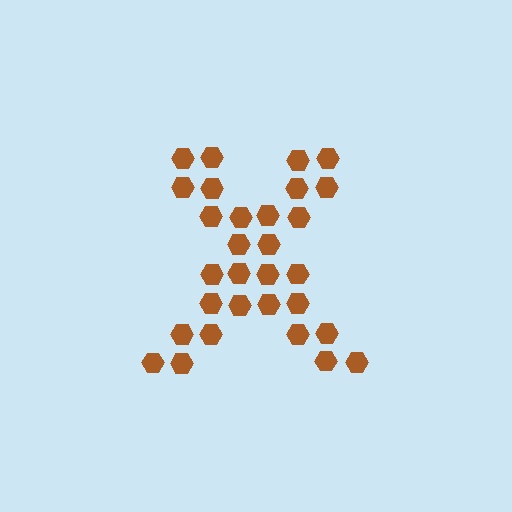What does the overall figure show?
The overall figure shows the letter X.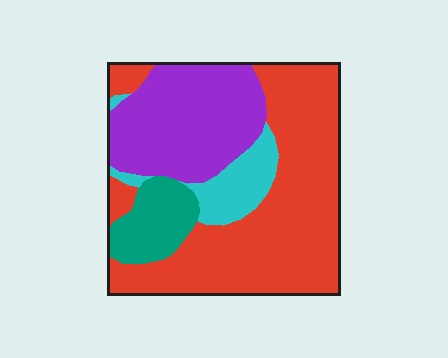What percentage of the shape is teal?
Teal takes up about one tenth (1/10) of the shape.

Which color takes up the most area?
Red, at roughly 50%.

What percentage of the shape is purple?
Purple covers roughly 30% of the shape.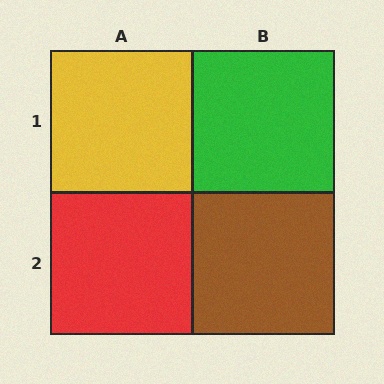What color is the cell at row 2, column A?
Red.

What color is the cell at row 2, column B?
Brown.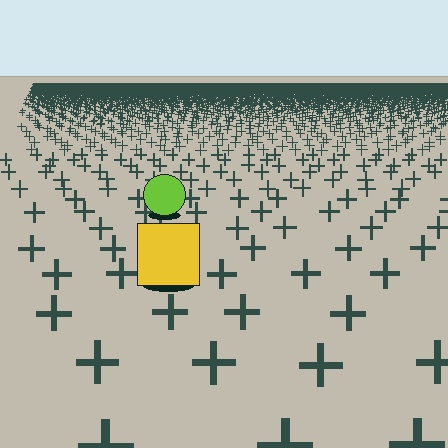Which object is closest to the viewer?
The yellow square is closest. The texture marks near it are larger and more spread out.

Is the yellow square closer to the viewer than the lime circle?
Yes. The yellow square is closer — you can tell from the texture gradient: the ground texture is coarser near it.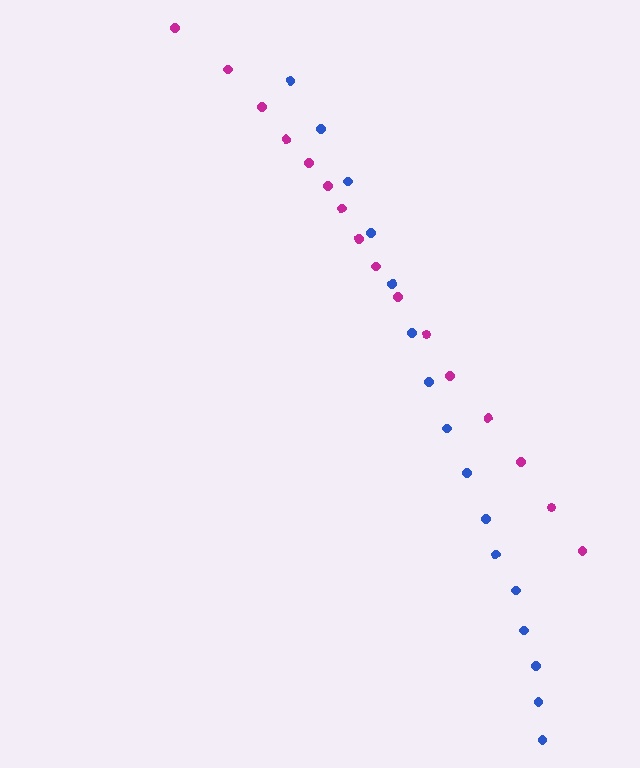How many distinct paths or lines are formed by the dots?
There are 2 distinct paths.